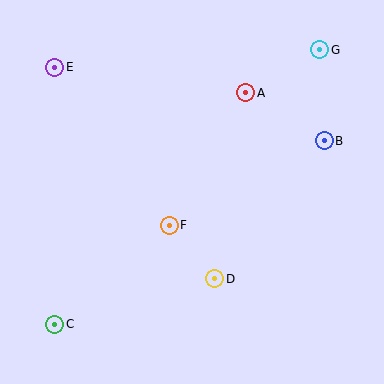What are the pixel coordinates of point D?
Point D is at (215, 279).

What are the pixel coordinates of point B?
Point B is at (324, 141).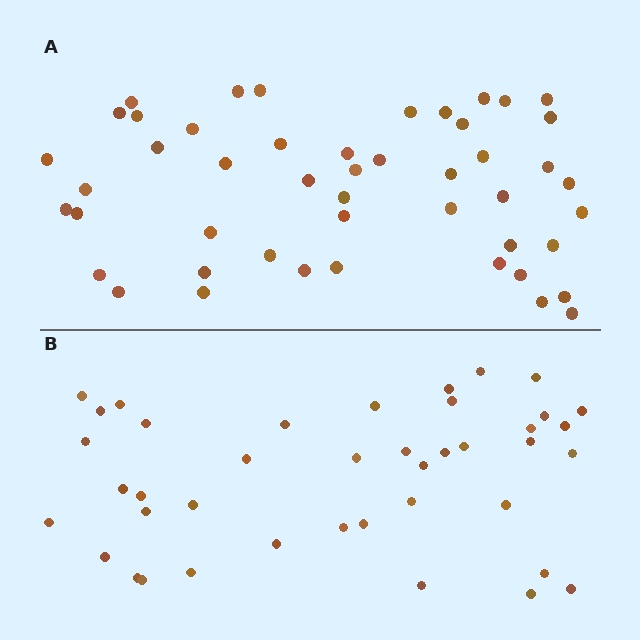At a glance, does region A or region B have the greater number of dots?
Region A (the top region) has more dots.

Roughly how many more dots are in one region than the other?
Region A has roughly 8 or so more dots than region B.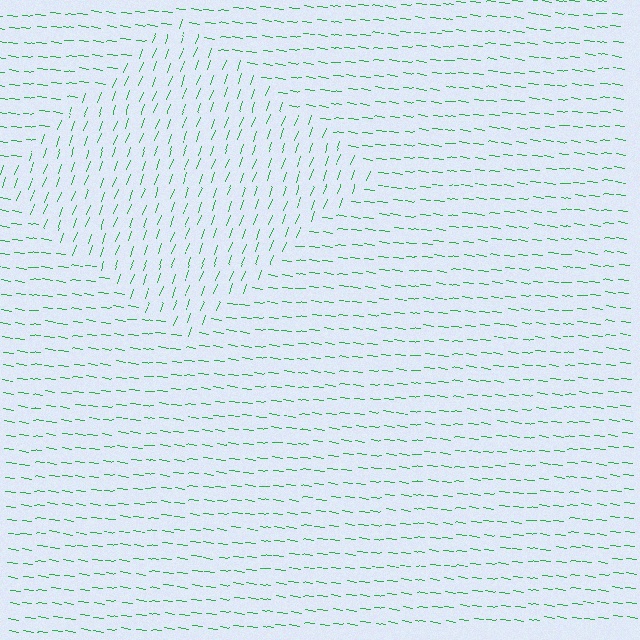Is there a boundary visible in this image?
Yes, there is a texture boundary formed by a change in line orientation.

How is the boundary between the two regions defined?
The boundary is defined purely by a change in line orientation (approximately 77 degrees difference). All lines are the same color and thickness.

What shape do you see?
I see a diamond.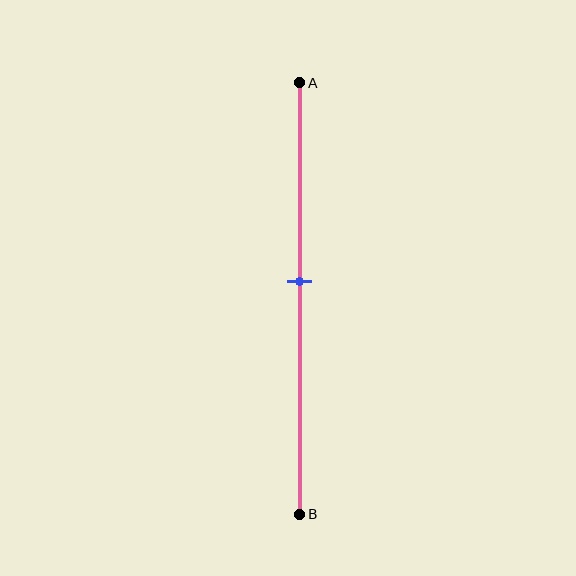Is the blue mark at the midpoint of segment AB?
No, the mark is at about 45% from A, not at the 50% midpoint.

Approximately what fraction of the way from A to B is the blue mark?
The blue mark is approximately 45% of the way from A to B.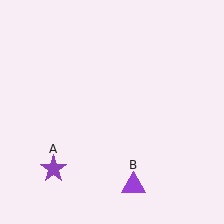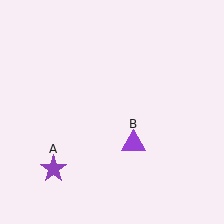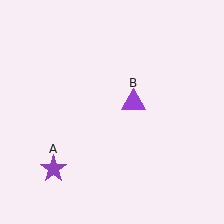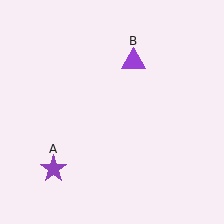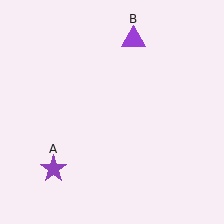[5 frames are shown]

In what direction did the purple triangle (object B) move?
The purple triangle (object B) moved up.